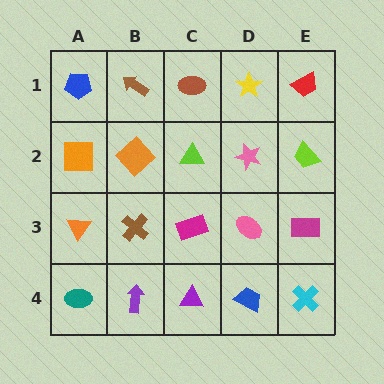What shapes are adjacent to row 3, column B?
An orange diamond (row 2, column B), a purple arrow (row 4, column B), an orange triangle (row 3, column A), a magenta rectangle (row 3, column C).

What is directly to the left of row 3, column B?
An orange triangle.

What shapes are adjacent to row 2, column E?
A red trapezoid (row 1, column E), a magenta rectangle (row 3, column E), a pink star (row 2, column D).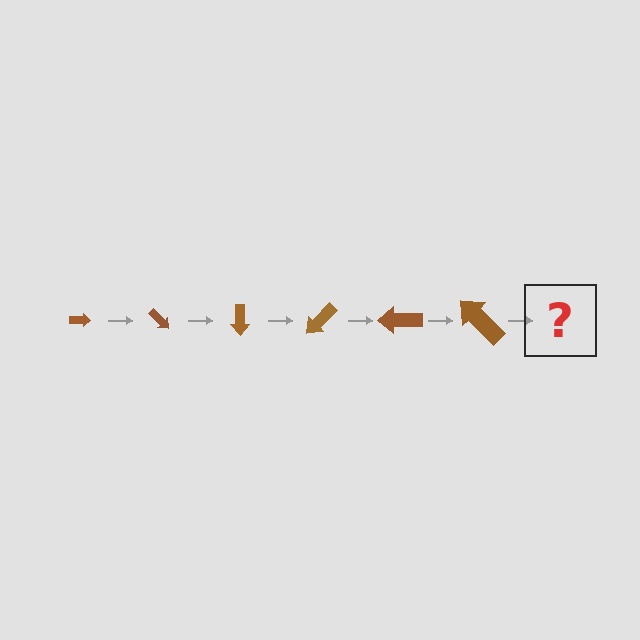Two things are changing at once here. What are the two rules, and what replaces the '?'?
The two rules are that the arrow grows larger each step and it rotates 45 degrees each step. The '?' should be an arrow, larger than the previous one and rotated 270 degrees from the start.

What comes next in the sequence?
The next element should be an arrow, larger than the previous one and rotated 270 degrees from the start.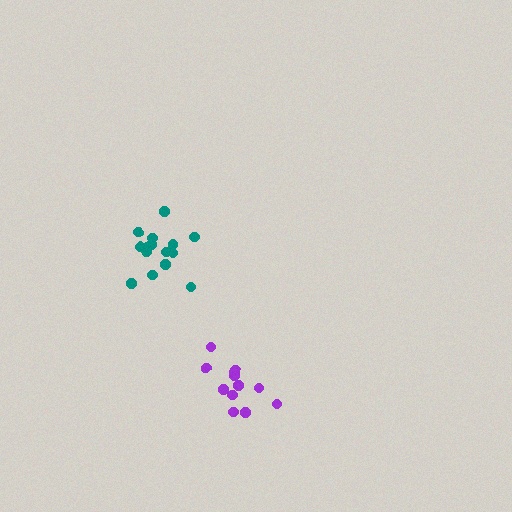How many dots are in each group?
Group 1: 16 dots, Group 2: 11 dots (27 total).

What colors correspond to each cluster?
The clusters are colored: teal, purple.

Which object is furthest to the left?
The teal cluster is leftmost.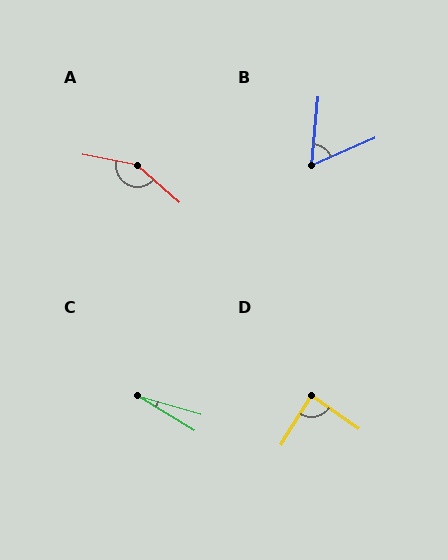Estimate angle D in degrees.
Approximately 87 degrees.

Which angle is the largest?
A, at approximately 150 degrees.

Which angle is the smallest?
C, at approximately 15 degrees.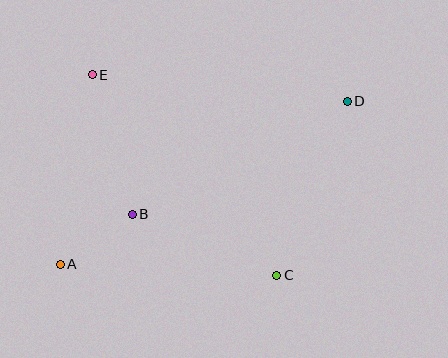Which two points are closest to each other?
Points A and B are closest to each other.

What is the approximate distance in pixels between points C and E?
The distance between C and E is approximately 272 pixels.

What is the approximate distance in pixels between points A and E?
The distance between A and E is approximately 192 pixels.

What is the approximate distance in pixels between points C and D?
The distance between C and D is approximately 188 pixels.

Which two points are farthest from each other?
Points A and D are farthest from each other.